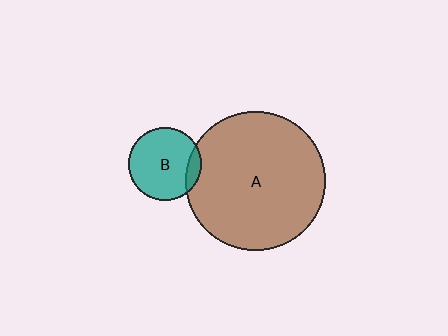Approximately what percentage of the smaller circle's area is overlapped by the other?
Approximately 10%.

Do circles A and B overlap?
Yes.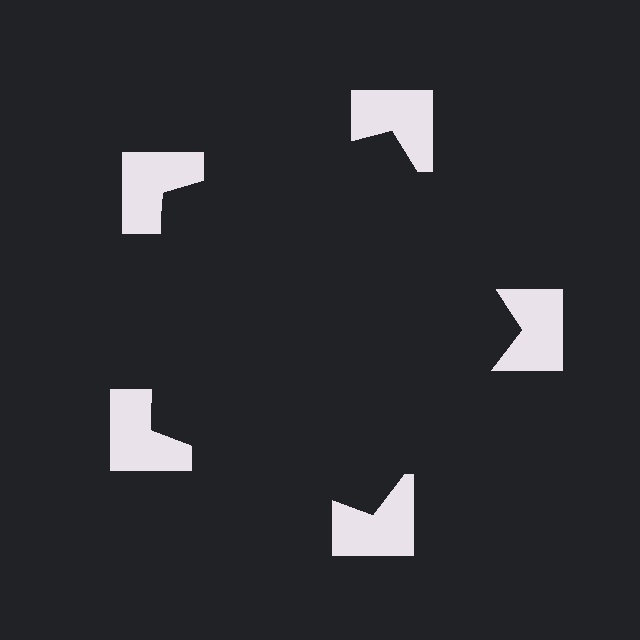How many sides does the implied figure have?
5 sides.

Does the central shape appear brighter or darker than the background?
It typically appears slightly darker than the background, even though no actual brightness change is drawn.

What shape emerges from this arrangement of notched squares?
An illusory pentagon — its edges are inferred from the aligned wedge cuts in the notched squares, not physically drawn.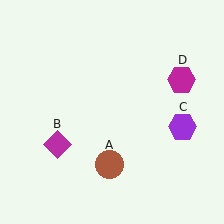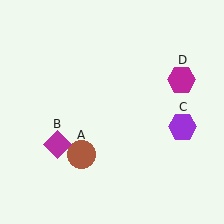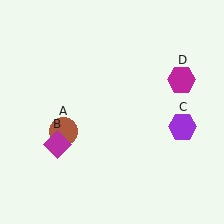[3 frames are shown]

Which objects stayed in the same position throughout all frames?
Magenta diamond (object B) and purple hexagon (object C) and magenta hexagon (object D) remained stationary.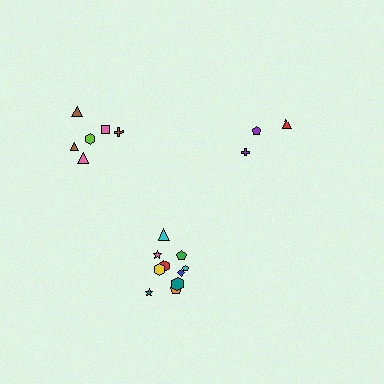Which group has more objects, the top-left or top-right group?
The top-left group.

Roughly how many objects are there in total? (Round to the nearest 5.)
Roughly 20 objects in total.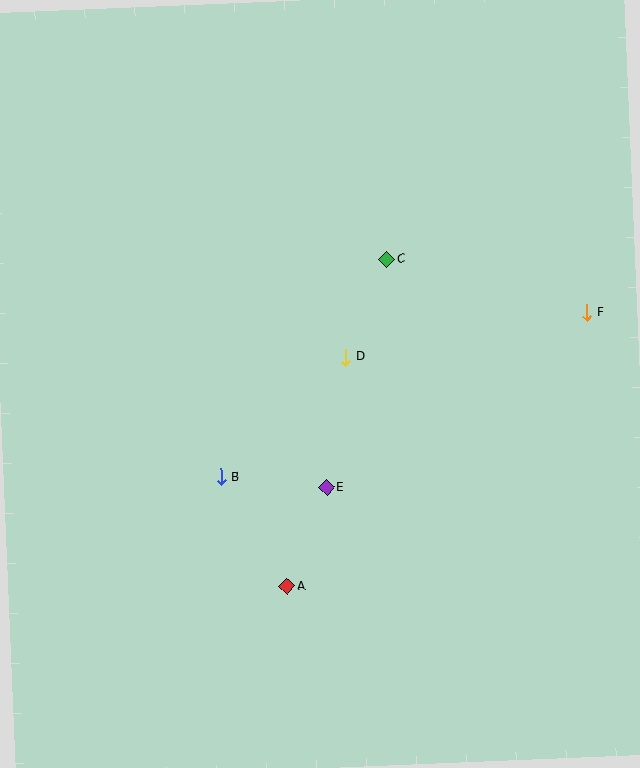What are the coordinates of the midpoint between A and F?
The midpoint between A and F is at (437, 450).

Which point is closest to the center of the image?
Point D at (346, 357) is closest to the center.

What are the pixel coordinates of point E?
Point E is at (326, 487).